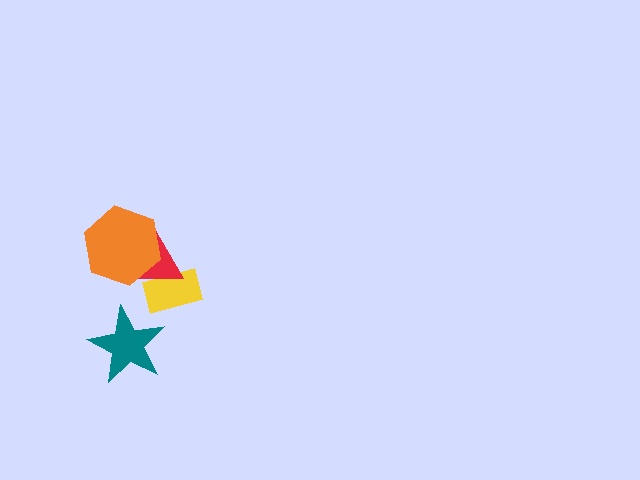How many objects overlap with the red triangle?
2 objects overlap with the red triangle.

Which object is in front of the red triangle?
The orange hexagon is in front of the red triangle.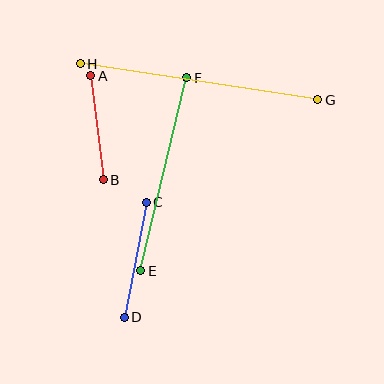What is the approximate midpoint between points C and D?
The midpoint is at approximately (135, 260) pixels.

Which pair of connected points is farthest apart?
Points G and H are farthest apart.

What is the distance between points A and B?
The distance is approximately 105 pixels.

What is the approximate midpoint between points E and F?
The midpoint is at approximately (164, 174) pixels.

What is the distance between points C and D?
The distance is approximately 117 pixels.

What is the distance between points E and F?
The distance is approximately 198 pixels.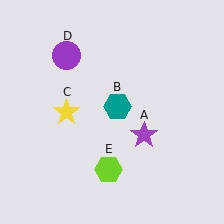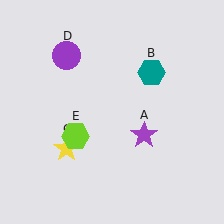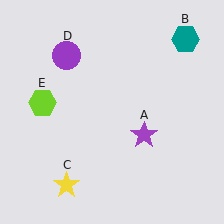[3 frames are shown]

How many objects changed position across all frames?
3 objects changed position: teal hexagon (object B), yellow star (object C), lime hexagon (object E).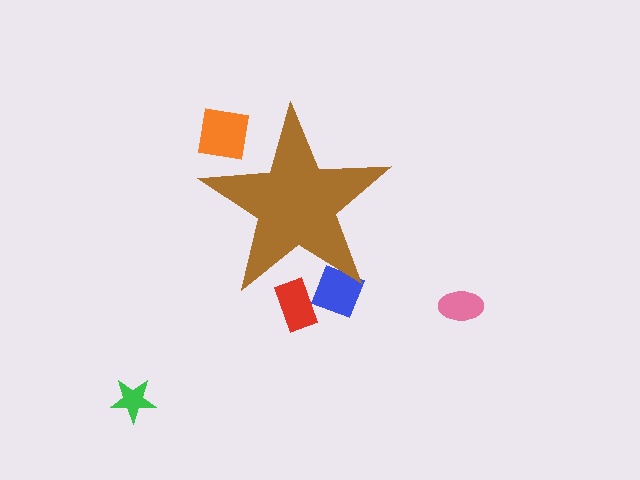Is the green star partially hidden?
No, the green star is fully visible.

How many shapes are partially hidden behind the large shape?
3 shapes are partially hidden.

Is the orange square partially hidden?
Yes, the orange square is partially hidden behind the brown star.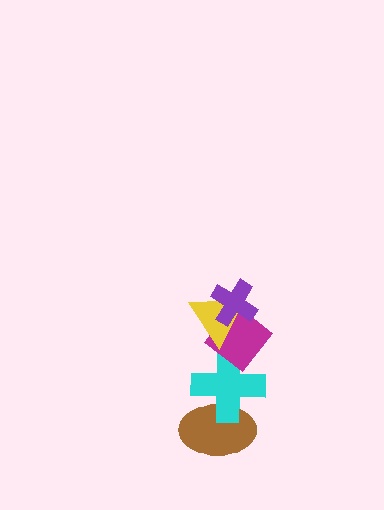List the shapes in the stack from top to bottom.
From top to bottom: the purple cross, the yellow triangle, the magenta diamond, the cyan cross, the brown ellipse.